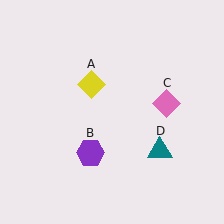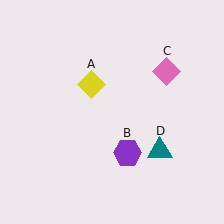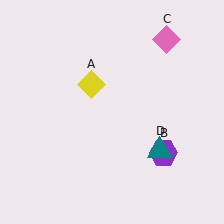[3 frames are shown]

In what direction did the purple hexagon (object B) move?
The purple hexagon (object B) moved right.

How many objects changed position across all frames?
2 objects changed position: purple hexagon (object B), pink diamond (object C).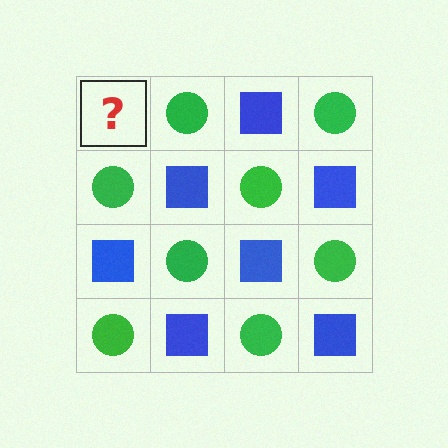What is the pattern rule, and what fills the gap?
The rule is that it alternates blue square and green circle in a checkerboard pattern. The gap should be filled with a blue square.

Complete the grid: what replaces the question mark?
The question mark should be replaced with a blue square.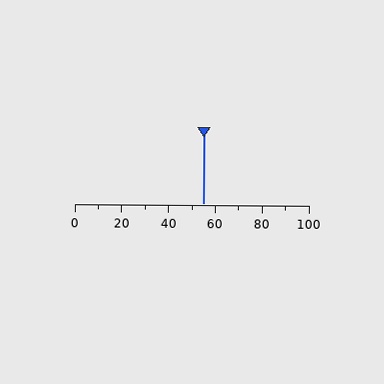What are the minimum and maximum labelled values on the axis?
The axis runs from 0 to 100.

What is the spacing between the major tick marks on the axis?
The major ticks are spaced 20 apart.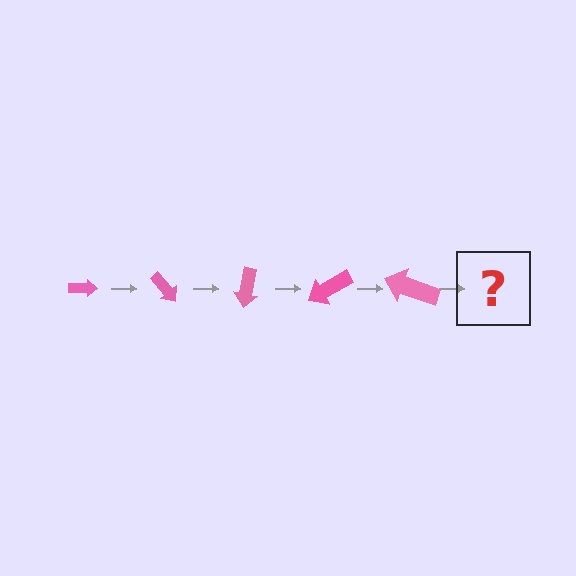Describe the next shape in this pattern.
It should be an arrow, larger than the previous one and rotated 250 degrees from the start.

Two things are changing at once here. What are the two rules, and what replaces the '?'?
The two rules are that the arrow grows larger each step and it rotates 50 degrees each step. The '?' should be an arrow, larger than the previous one and rotated 250 degrees from the start.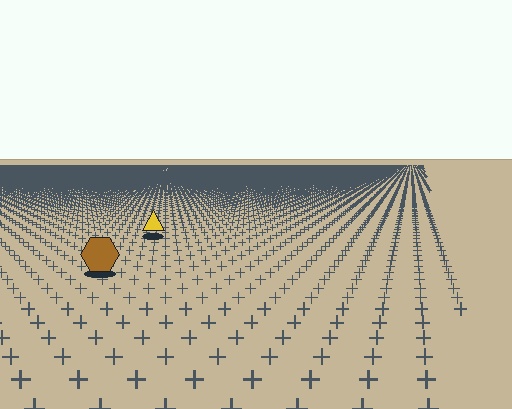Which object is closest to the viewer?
The brown hexagon is closest. The texture marks near it are larger and more spread out.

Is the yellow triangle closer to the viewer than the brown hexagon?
No. The brown hexagon is closer — you can tell from the texture gradient: the ground texture is coarser near it.